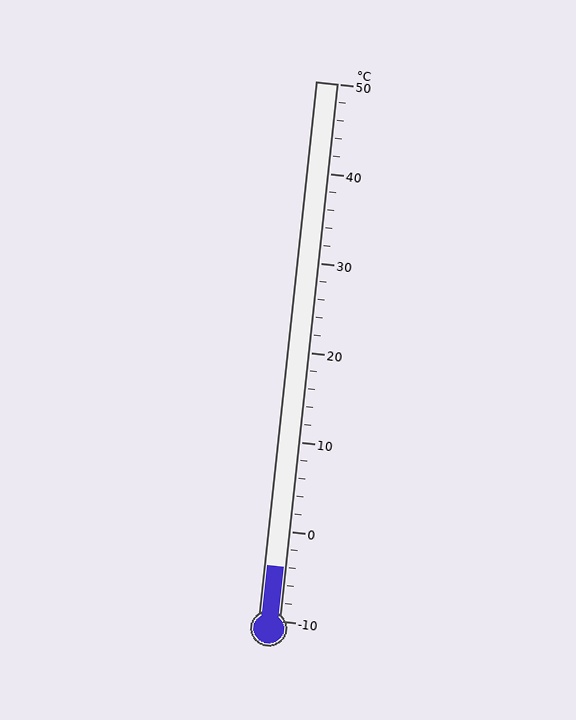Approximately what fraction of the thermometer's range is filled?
The thermometer is filled to approximately 10% of its range.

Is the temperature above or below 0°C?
The temperature is below 0°C.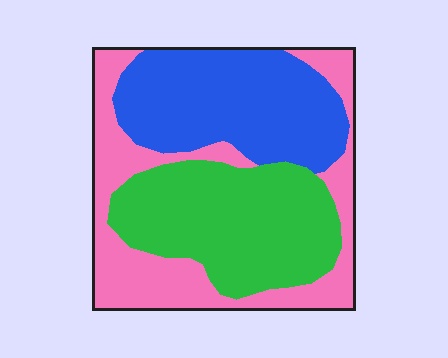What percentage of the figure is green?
Green covers about 35% of the figure.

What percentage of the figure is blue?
Blue covers 33% of the figure.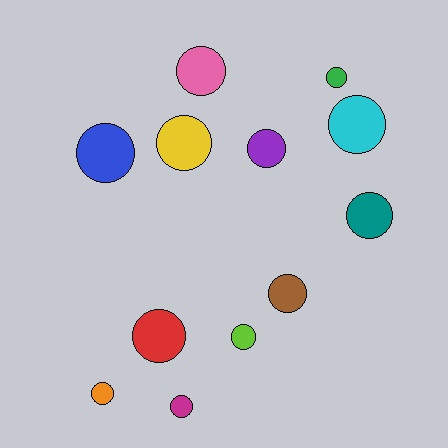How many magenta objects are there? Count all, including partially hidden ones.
There is 1 magenta object.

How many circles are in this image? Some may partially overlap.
There are 12 circles.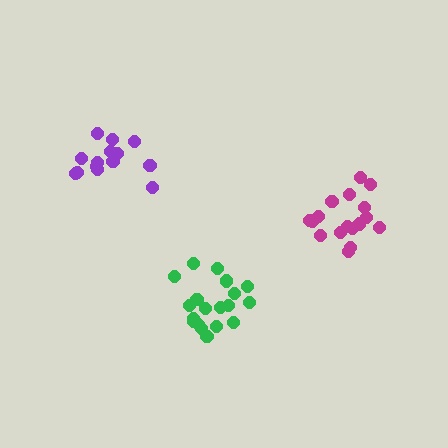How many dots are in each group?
Group 1: 17 dots, Group 2: 19 dots, Group 3: 14 dots (50 total).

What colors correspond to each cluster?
The clusters are colored: magenta, green, purple.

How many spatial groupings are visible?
There are 3 spatial groupings.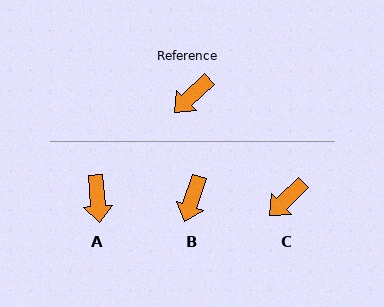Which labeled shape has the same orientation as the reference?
C.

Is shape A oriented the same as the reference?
No, it is off by about 50 degrees.